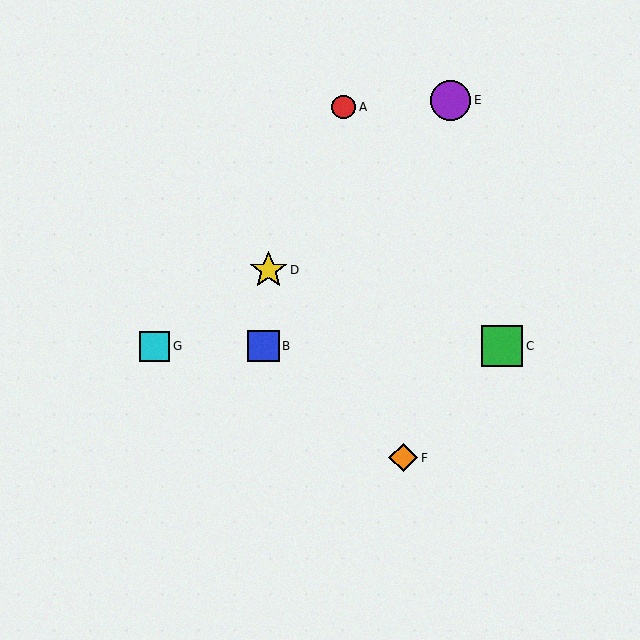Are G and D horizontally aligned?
No, G is at y≈346 and D is at y≈270.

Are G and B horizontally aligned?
Yes, both are at y≈346.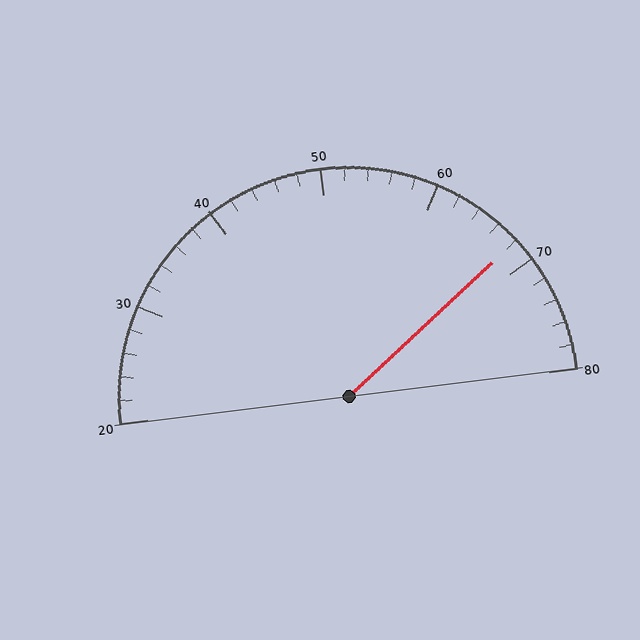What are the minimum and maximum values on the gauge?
The gauge ranges from 20 to 80.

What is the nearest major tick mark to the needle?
The nearest major tick mark is 70.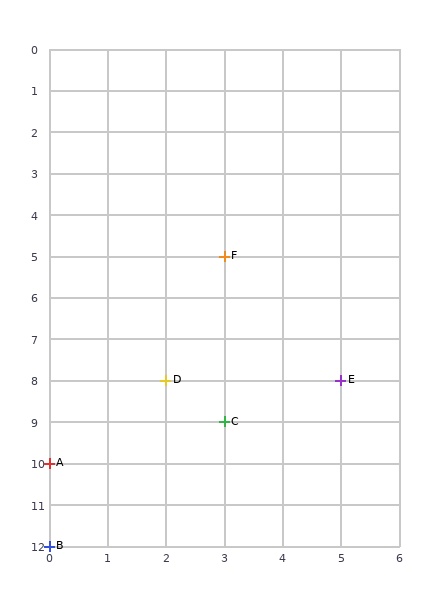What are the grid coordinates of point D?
Point D is at grid coordinates (2, 8).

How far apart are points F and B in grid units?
Points F and B are 3 columns and 7 rows apart (about 7.6 grid units diagonally).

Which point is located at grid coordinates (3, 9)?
Point C is at (3, 9).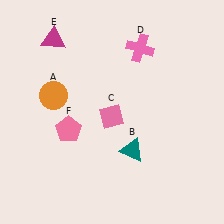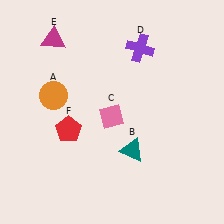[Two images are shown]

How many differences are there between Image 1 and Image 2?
There are 2 differences between the two images.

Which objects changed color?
D changed from pink to purple. F changed from pink to red.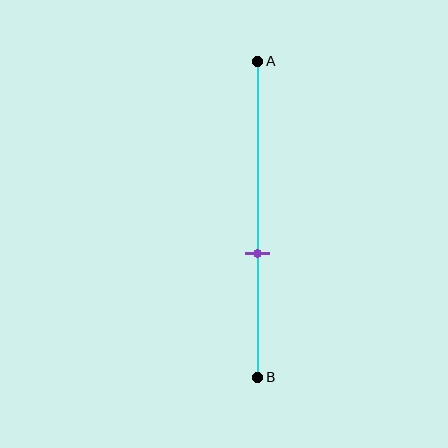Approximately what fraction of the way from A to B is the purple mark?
The purple mark is approximately 60% of the way from A to B.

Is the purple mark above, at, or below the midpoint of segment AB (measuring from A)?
The purple mark is below the midpoint of segment AB.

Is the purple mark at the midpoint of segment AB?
No, the mark is at about 60% from A, not at the 50% midpoint.